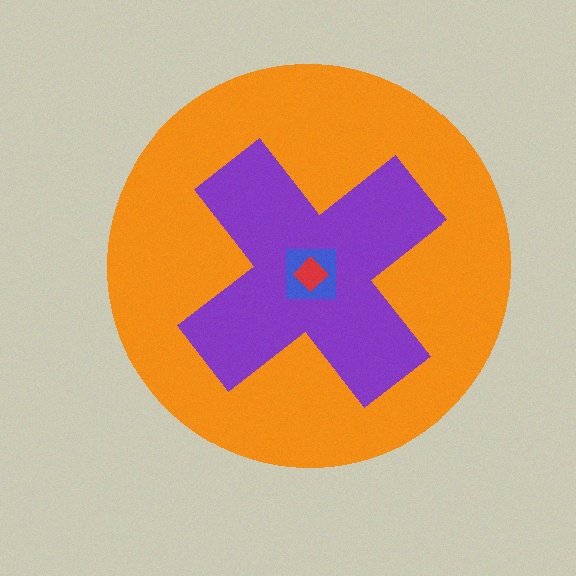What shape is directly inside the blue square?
The red diamond.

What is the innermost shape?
The red diamond.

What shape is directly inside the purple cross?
The blue square.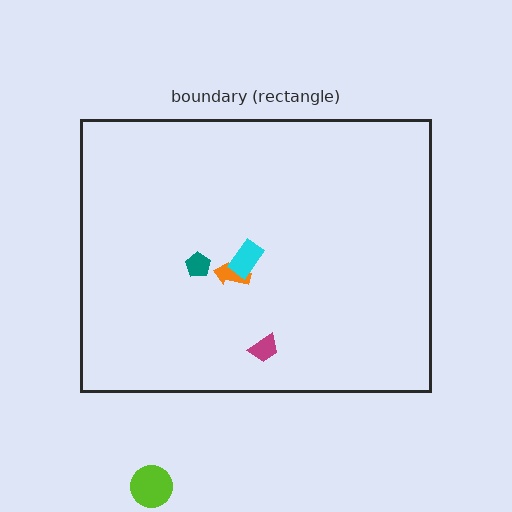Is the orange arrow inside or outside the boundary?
Inside.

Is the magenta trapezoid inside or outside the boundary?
Inside.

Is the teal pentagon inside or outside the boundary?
Inside.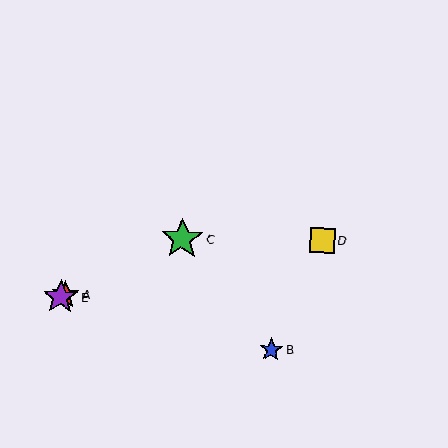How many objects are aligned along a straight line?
3 objects (A, C, E) are aligned along a straight line.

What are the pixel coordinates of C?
Object C is at (182, 239).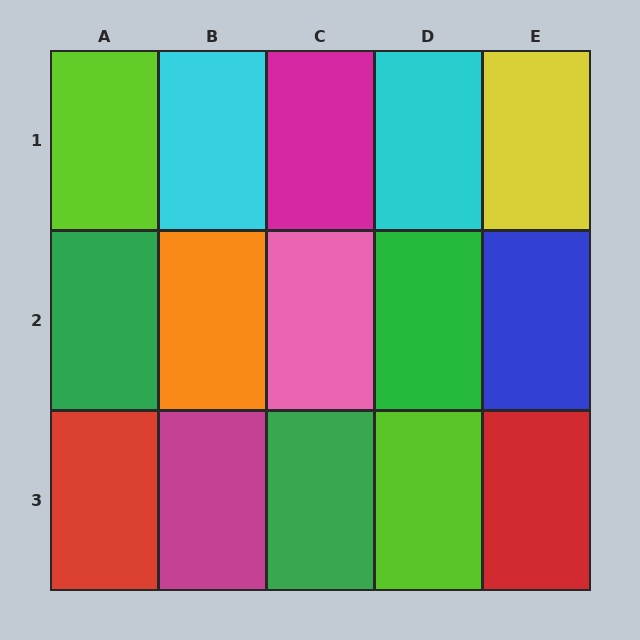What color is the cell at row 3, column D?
Lime.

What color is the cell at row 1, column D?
Cyan.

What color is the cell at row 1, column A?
Lime.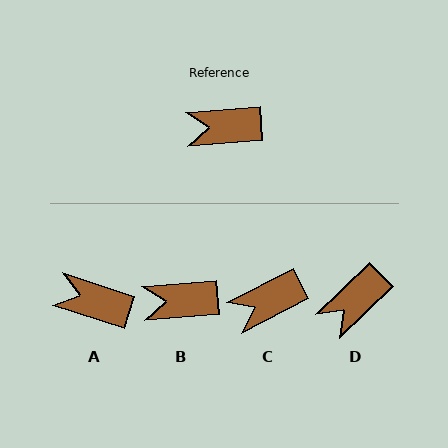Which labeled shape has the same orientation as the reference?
B.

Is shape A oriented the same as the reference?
No, it is off by about 23 degrees.